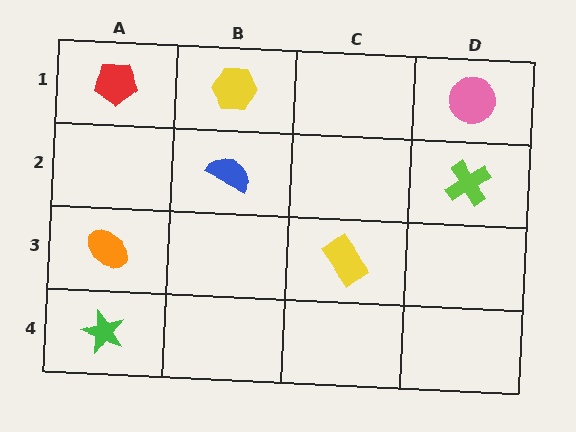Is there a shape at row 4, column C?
No, that cell is empty.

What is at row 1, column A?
A red pentagon.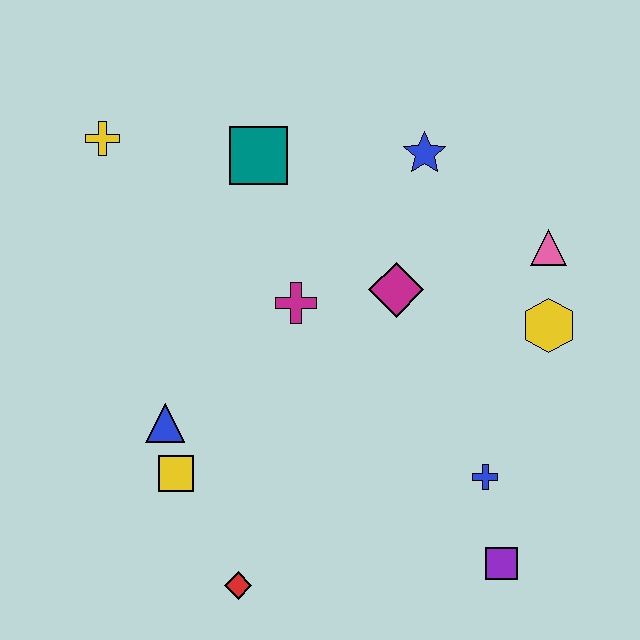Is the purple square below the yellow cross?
Yes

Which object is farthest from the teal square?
The purple square is farthest from the teal square.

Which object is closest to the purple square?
The blue cross is closest to the purple square.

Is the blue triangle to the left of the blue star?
Yes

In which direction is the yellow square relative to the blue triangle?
The yellow square is below the blue triangle.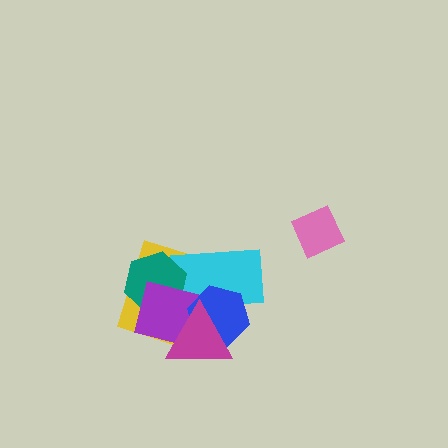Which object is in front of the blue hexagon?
The magenta triangle is in front of the blue hexagon.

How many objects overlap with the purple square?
5 objects overlap with the purple square.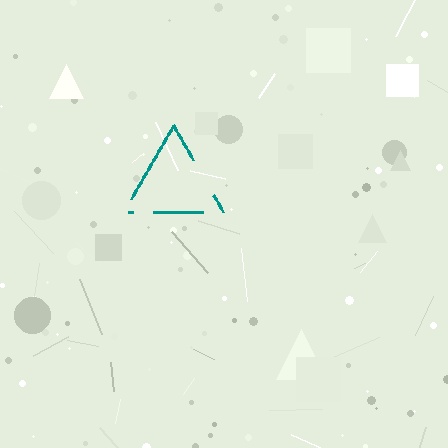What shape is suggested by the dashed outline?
The dashed outline suggests a triangle.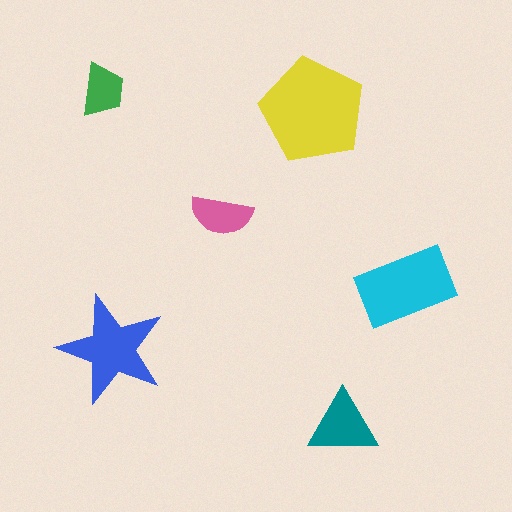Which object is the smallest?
The green trapezoid.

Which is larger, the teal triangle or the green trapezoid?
The teal triangle.